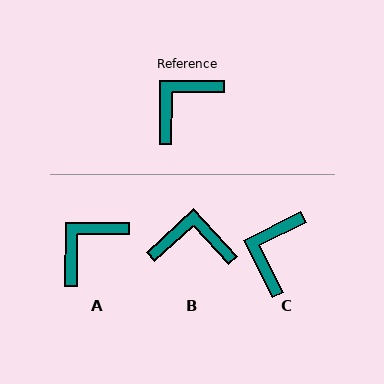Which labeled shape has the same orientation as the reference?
A.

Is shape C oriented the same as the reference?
No, it is off by about 27 degrees.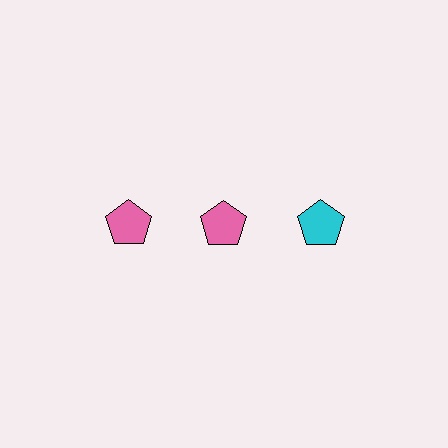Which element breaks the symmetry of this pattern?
The cyan pentagon in the top row, center column breaks the symmetry. All other shapes are pink pentagons.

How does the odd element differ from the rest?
It has a different color: cyan instead of pink.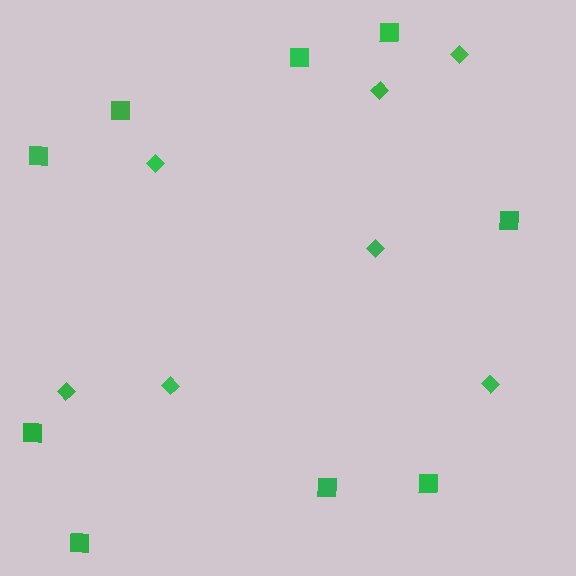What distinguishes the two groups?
There are 2 groups: one group of squares (9) and one group of diamonds (7).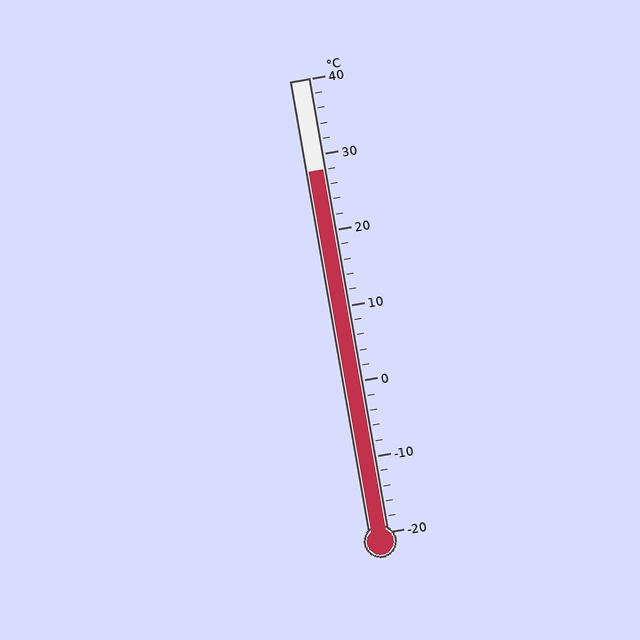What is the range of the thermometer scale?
The thermometer scale ranges from -20°C to 40°C.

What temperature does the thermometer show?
The thermometer shows approximately 28°C.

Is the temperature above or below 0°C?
The temperature is above 0°C.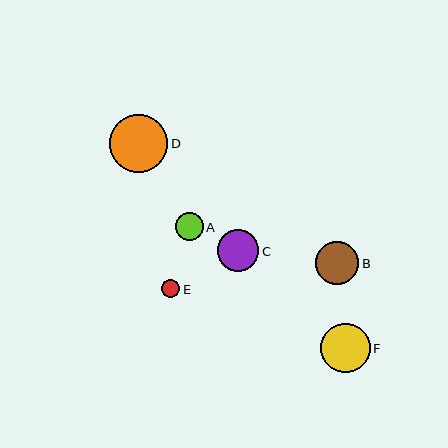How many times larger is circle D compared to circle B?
Circle D is approximately 1.3 times the size of circle B.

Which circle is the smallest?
Circle E is the smallest with a size of approximately 18 pixels.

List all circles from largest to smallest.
From largest to smallest: D, F, B, C, A, E.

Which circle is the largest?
Circle D is the largest with a size of approximately 58 pixels.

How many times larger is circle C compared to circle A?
Circle C is approximately 1.5 times the size of circle A.